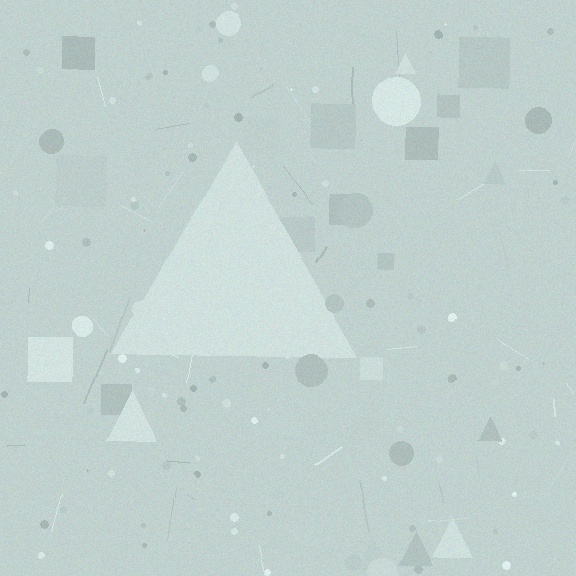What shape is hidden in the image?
A triangle is hidden in the image.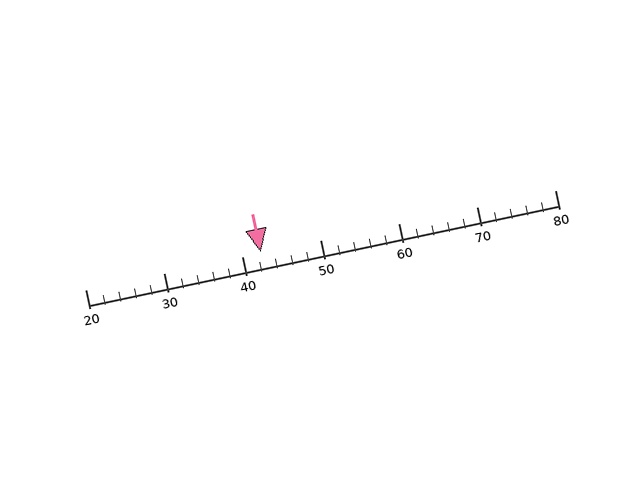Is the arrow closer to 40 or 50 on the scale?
The arrow is closer to 40.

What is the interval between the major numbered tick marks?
The major tick marks are spaced 10 units apart.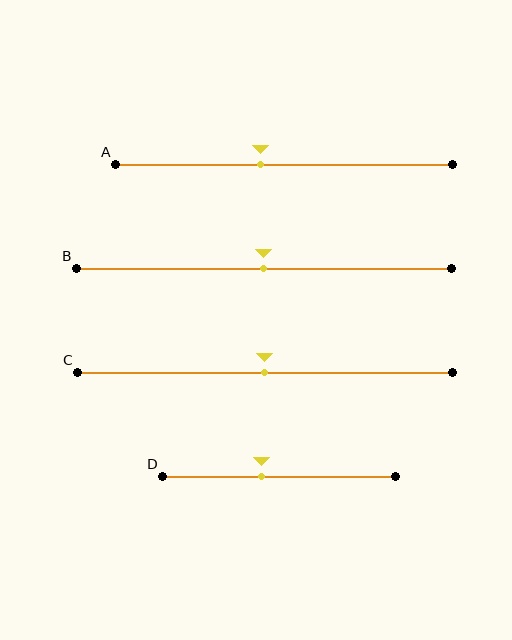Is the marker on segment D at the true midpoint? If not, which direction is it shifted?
No, the marker on segment D is shifted to the left by about 8% of the segment length.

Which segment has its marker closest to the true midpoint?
Segment B has its marker closest to the true midpoint.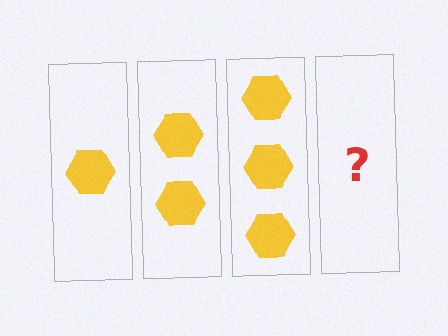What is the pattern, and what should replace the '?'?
The pattern is that each step adds one more hexagon. The '?' should be 4 hexagons.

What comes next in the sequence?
The next element should be 4 hexagons.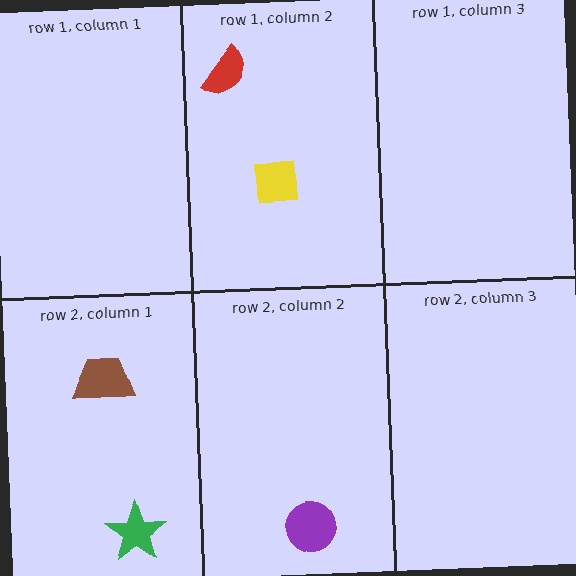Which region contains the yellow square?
The row 1, column 2 region.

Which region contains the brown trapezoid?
The row 2, column 1 region.